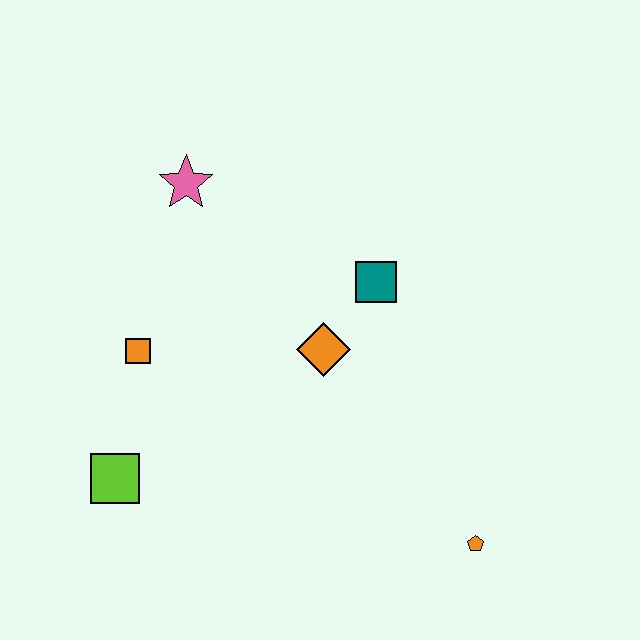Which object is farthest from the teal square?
The lime square is farthest from the teal square.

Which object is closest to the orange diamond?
The teal square is closest to the orange diamond.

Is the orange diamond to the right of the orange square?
Yes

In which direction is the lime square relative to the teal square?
The lime square is to the left of the teal square.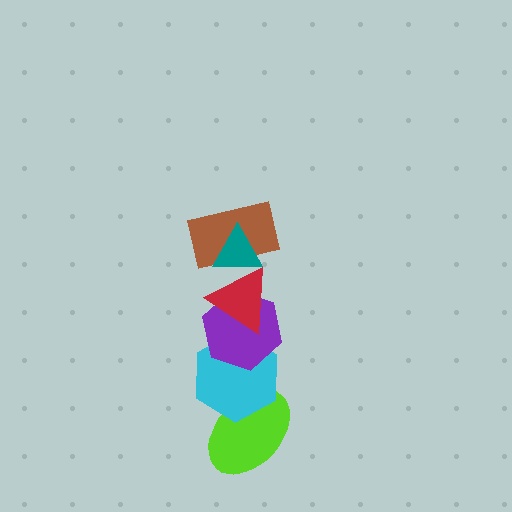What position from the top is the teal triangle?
The teal triangle is 1st from the top.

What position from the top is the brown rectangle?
The brown rectangle is 2nd from the top.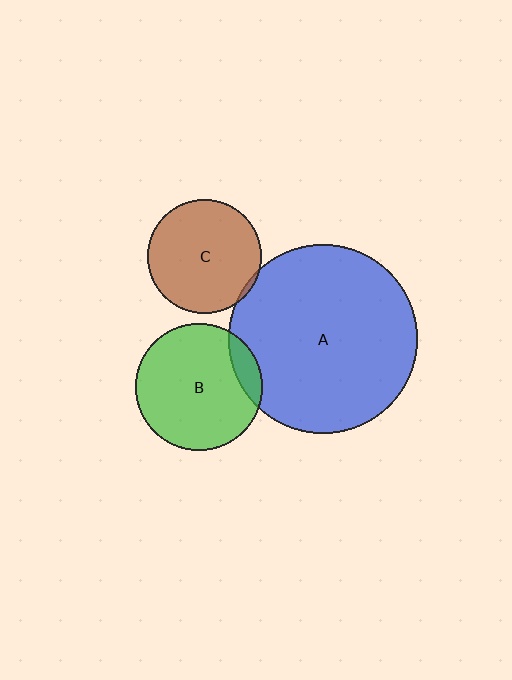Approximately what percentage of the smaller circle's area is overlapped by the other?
Approximately 10%.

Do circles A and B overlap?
Yes.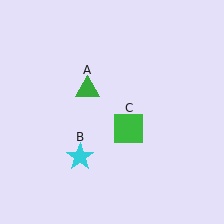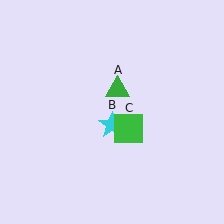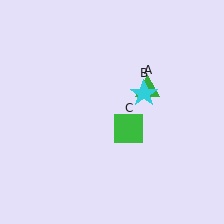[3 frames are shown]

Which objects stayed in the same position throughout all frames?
Green square (object C) remained stationary.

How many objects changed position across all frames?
2 objects changed position: green triangle (object A), cyan star (object B).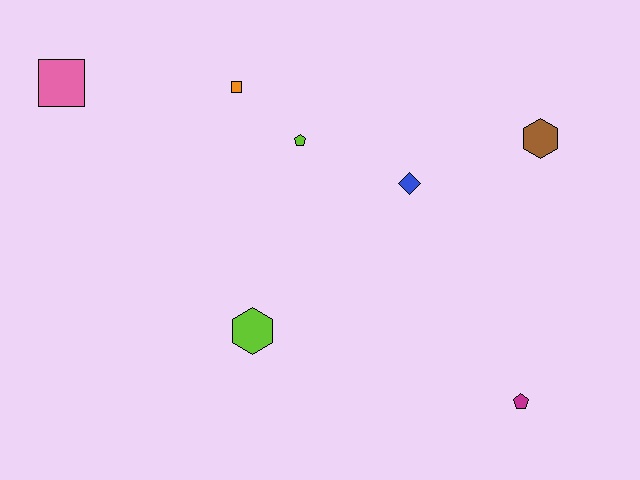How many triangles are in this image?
There are no triangles.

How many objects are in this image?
There are 7 objects.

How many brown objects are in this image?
There is 1 brown object.